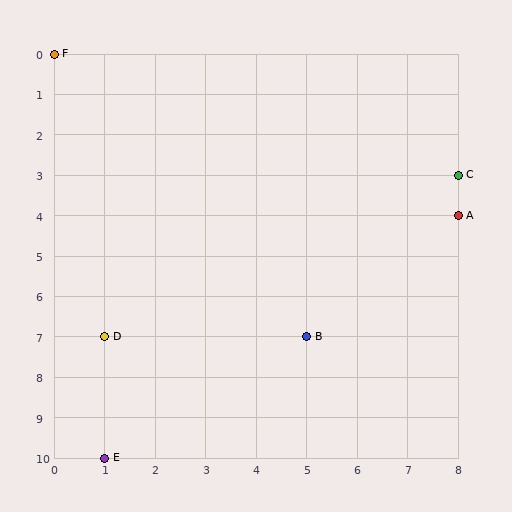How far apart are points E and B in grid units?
Points E and B are 4 columns and 3 rows apart (about 5.0 grid units diagonally).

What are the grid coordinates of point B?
Point B is at grid coordinates (5, 7).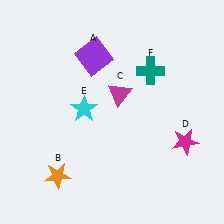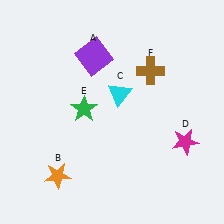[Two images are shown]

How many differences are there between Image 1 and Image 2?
There are 3 differences between the two images.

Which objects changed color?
C changed from magenta to cyan. E changed from cyan to green. F changed from teal to brown.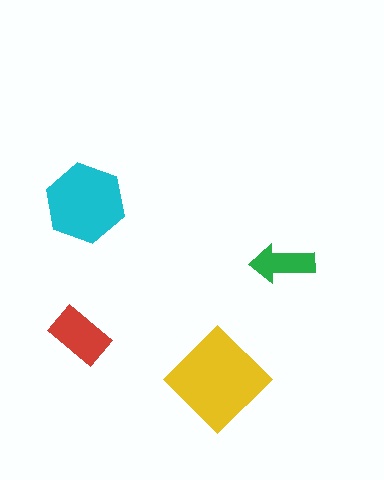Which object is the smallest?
The green arrow.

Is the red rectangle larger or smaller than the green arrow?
Larger.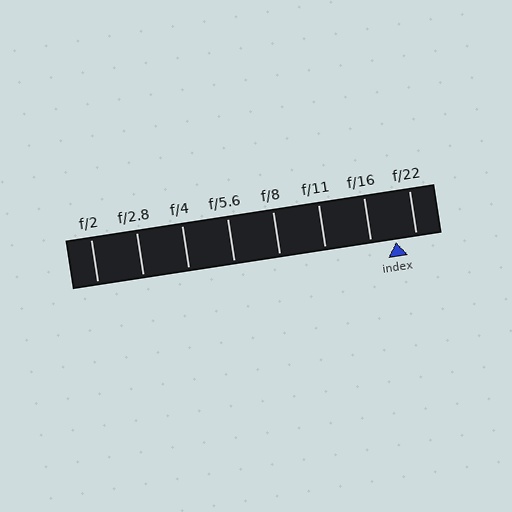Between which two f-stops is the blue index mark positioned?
The index mark is between f/16 and f/22.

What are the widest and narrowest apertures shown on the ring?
The widest aperture shown is f/2 and the narrowest is f/22.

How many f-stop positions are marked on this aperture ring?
There are 8 f-stop positions marked.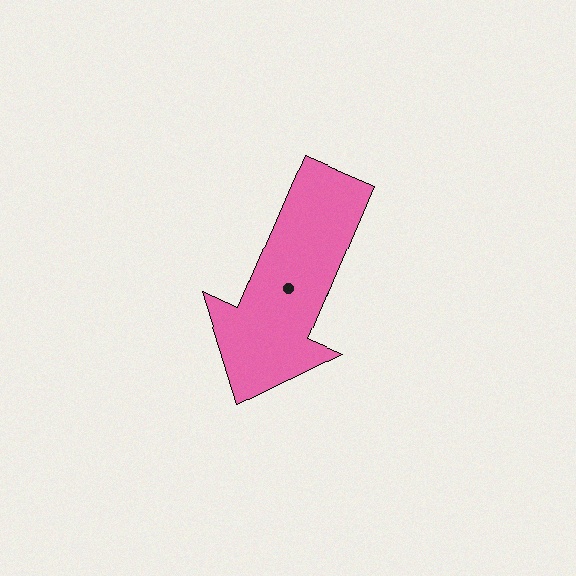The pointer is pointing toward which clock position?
Roughly 7 o'clock.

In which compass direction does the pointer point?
Southwest.